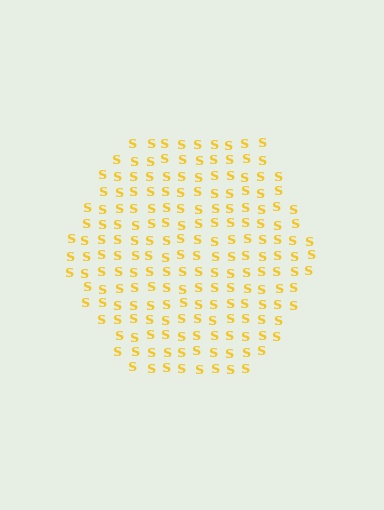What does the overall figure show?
The overall figure shows a hexagon.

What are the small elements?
The small elements are letter S's.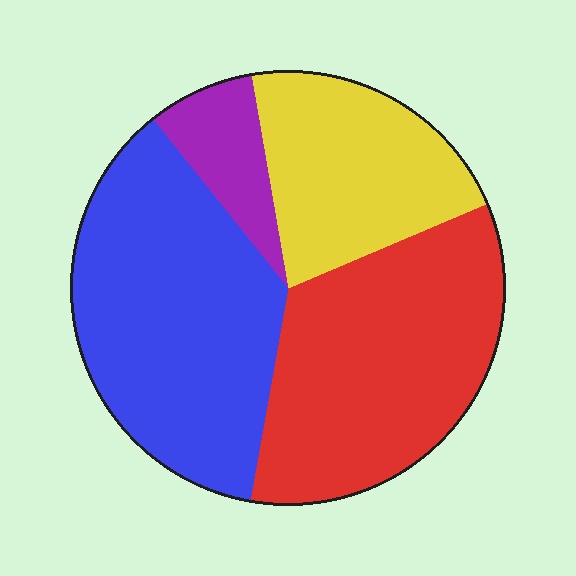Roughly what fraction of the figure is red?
Red takes up between a quarter and a half of the figure.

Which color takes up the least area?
Purple, at roughly 10%.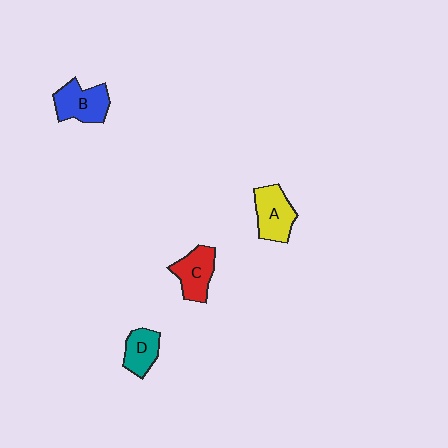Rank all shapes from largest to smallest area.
From largest to smallest: B (blue), A (yellow), C (red), D (teal).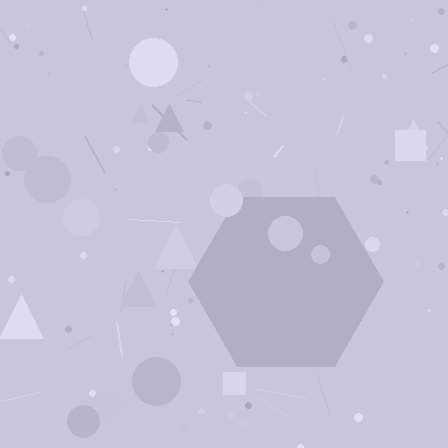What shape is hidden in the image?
A hexagon is hidden in the image.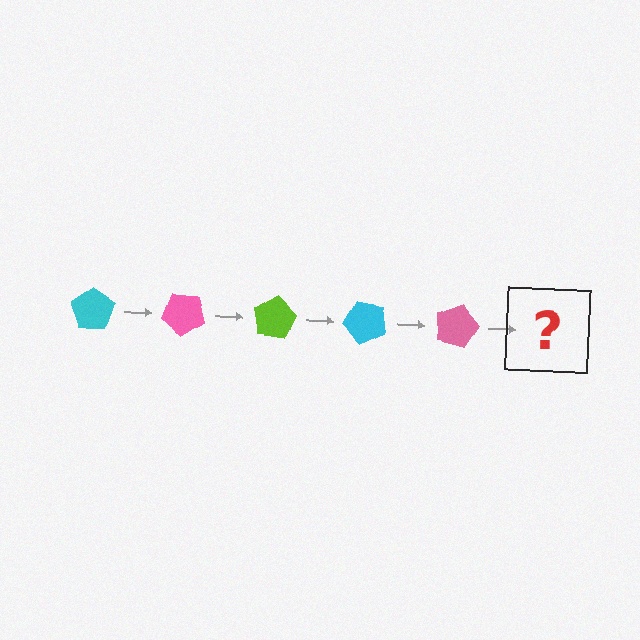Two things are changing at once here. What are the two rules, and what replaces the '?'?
The two rules are that it rotates 40 degrees each step and the color cycles through cyan, pink, and lime. The '?' should be a lime pentagon, rotated 200 degrees from the start.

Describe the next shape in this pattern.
It should be a lime pentagon, rotated 200 degrees from the start.